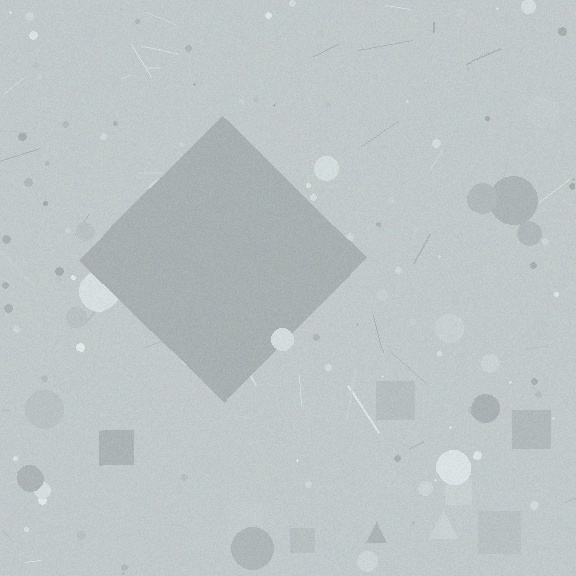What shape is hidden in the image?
A diamond is hidden in the image.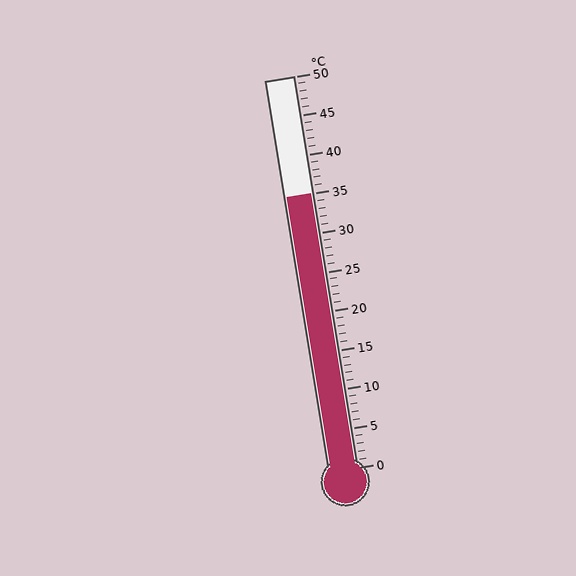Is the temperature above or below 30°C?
The temperature is above 30°C.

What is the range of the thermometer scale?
The thermometer scale ranges from 0°C to 50°C.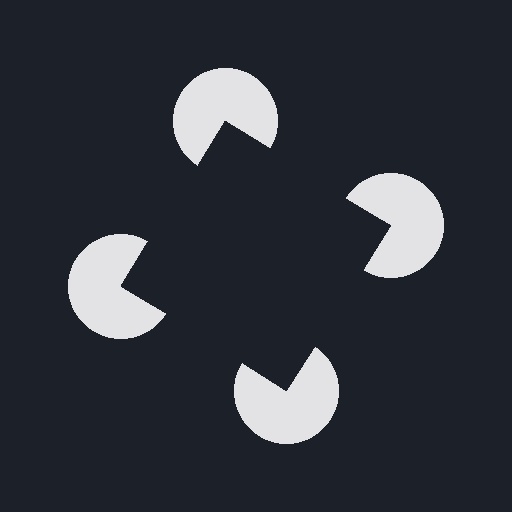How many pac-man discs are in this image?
There are 4 — one at each vertex of the illusory square.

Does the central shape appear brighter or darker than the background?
It typically appears slightly darker than the background, even though no actual brightness change is drawn.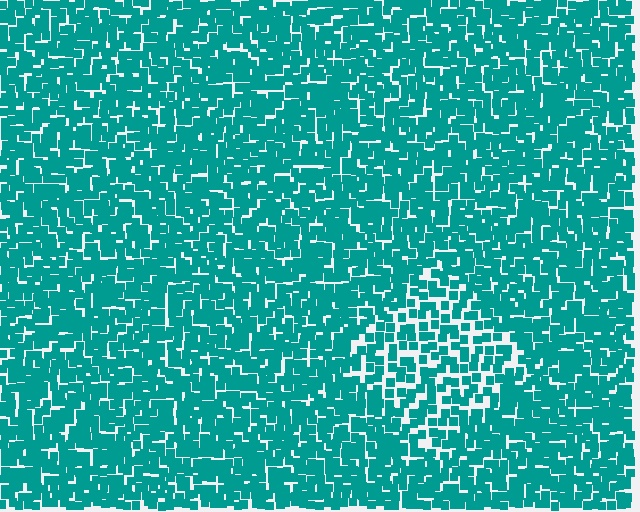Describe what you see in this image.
The image contains small teal elements arranged at two different densities. A diamond-shaped region is visible where the elements are less densely packed than the surrounding area.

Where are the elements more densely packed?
The elements are more densely packed outside the diamond boundary.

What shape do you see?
I see a diamond.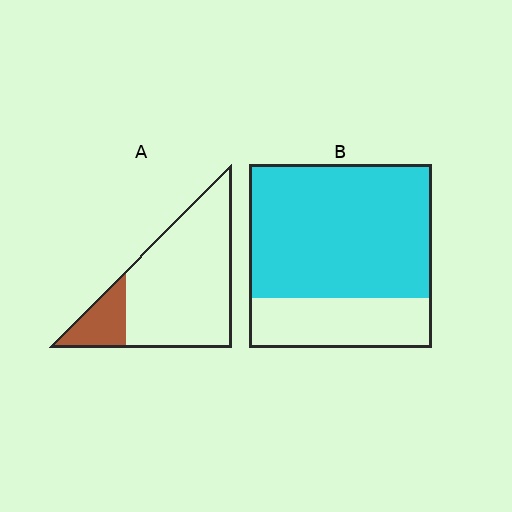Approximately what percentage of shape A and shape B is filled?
A is approximately 20% and B is approximately 75%.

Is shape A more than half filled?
No.